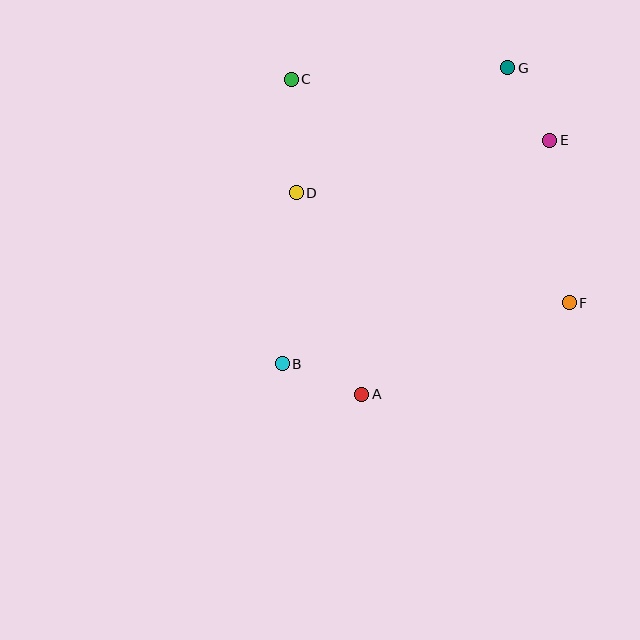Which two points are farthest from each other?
Points B and G are farthest from each other.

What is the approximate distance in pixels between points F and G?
The distance between F and G is approximately 243 pixels.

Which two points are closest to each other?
Points E and G are closest to each other.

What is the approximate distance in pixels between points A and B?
The distance between A and B is approximately 85 pixels.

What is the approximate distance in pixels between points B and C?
The distance between B and C is approximately 284 pixels.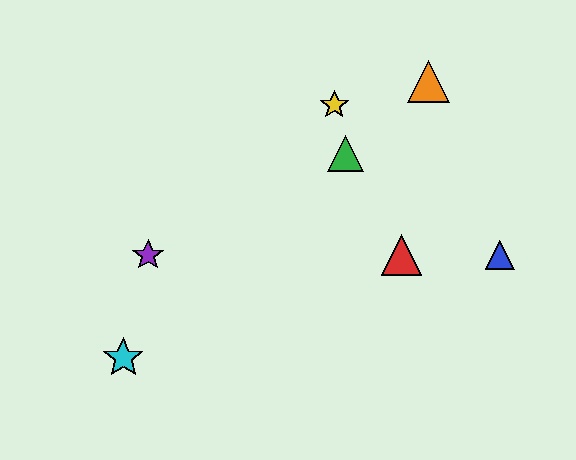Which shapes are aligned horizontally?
The red triangle, the blue triangle, the purple star are aligned horizontally.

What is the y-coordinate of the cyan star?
The cyan star is at y≈358.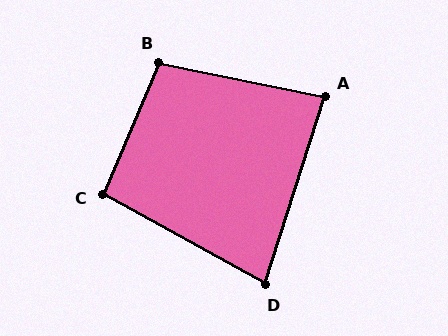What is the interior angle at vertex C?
Approximately 96 degrees (obtuse).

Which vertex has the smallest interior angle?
D, at approximately 79 degrees.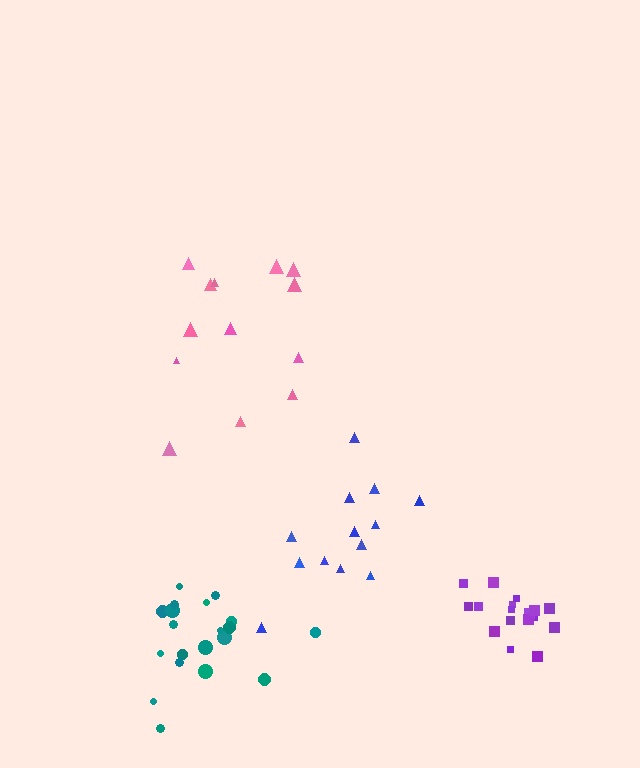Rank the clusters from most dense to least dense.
purple, teal, blue, pink.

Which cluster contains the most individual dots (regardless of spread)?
Teal (20).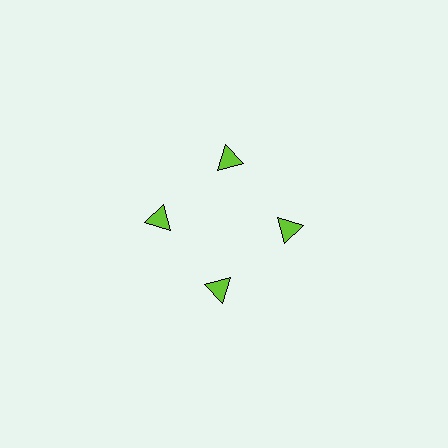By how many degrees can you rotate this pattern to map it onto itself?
The pattern maps onto itself every 90 degrees of rotation.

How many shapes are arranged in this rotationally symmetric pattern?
There are 4 shapes, arranged in 4 groups of 1.